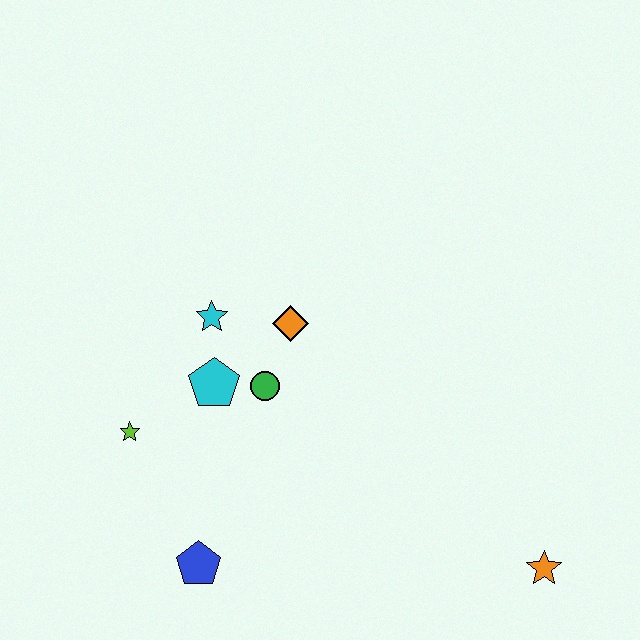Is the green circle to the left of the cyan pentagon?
No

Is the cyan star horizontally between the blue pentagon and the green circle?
Yes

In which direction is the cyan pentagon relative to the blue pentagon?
The cyan pentagon is above the blue pentagon.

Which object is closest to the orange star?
The green circle is closest to the orange star.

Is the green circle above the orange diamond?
No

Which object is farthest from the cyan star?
The orange star is farthest from the cyan star.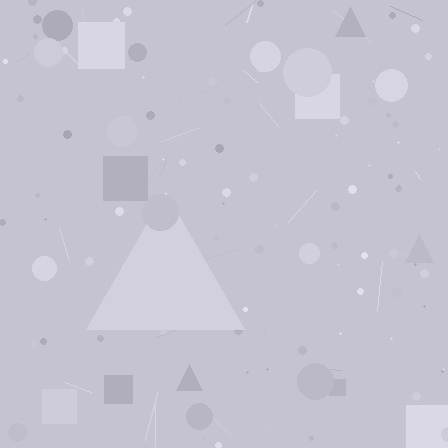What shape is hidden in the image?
A triangle is hidden in the image.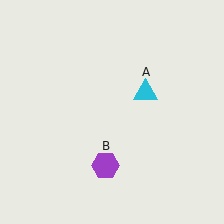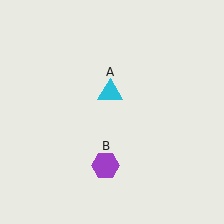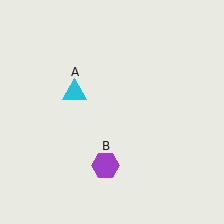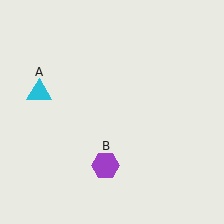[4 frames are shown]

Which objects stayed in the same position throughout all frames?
Purple hexagon (object B) remained stationary.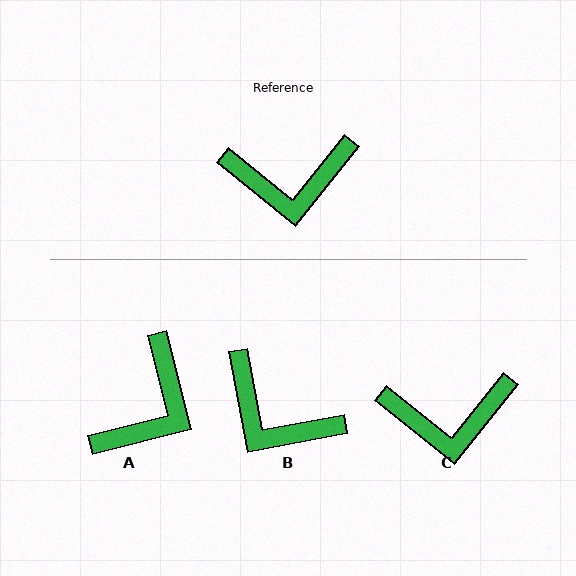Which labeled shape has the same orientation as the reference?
C.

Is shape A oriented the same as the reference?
No, it is off by about 53 degrees.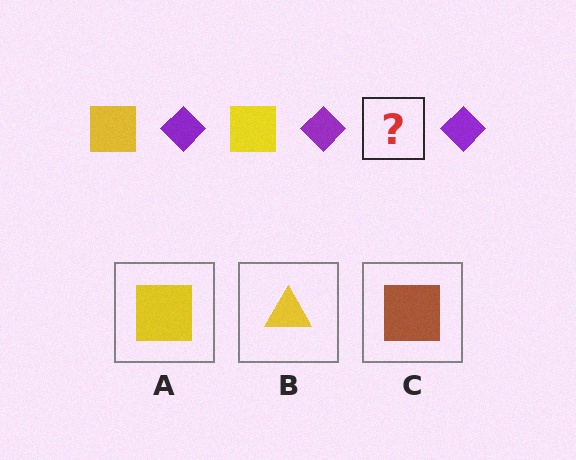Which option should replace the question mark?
Option A.